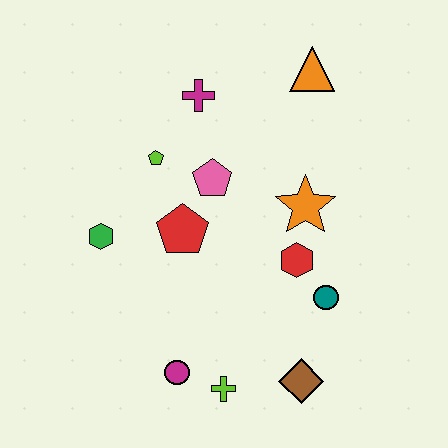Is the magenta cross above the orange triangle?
No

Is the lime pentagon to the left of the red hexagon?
Yes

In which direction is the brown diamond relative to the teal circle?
The brown diamond is below the teal circle.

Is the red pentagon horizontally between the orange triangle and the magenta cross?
No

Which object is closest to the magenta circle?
The lime cross is closest to the magenta circle.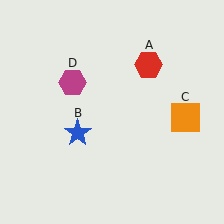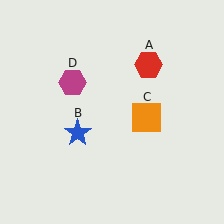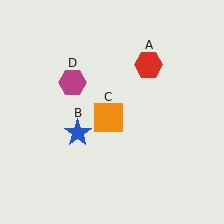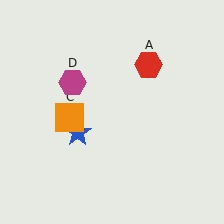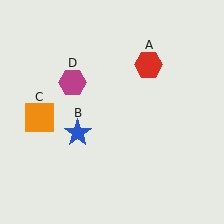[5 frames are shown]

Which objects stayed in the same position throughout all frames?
Red hexagon (object A) and blue star (object B) and magenta hexagon (object D) remained stationary.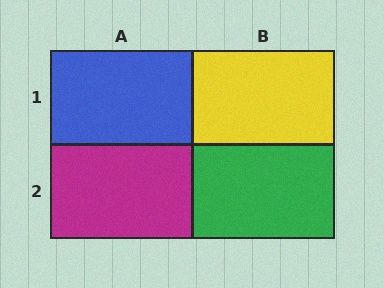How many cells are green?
1 cell is green.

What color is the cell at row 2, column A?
Magenta.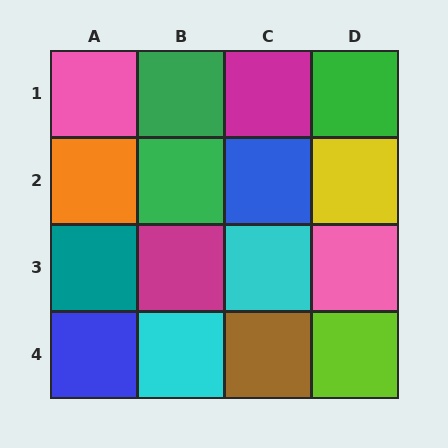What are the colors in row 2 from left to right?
Orange, green, blue, yellow.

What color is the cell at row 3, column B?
Magenta.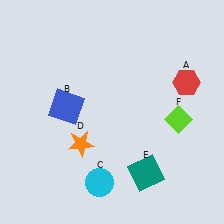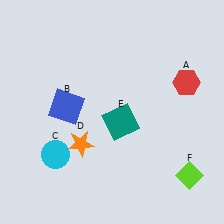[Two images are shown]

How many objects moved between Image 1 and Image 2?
3 objects moved between the two images.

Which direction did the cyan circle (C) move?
The cyan circle (C) moved left.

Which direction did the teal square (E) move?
The teal square (E) moved up.